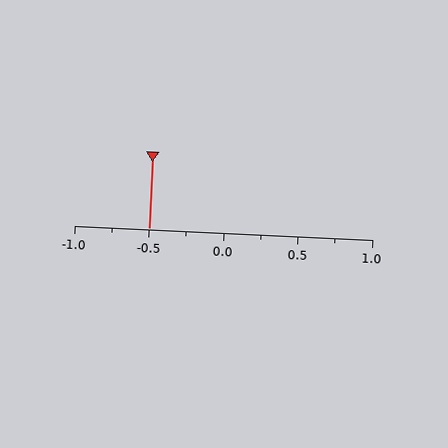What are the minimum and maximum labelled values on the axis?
The axis runs from -1.0 to 1.0.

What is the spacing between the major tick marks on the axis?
The major ticks are spaced 0.5 apart.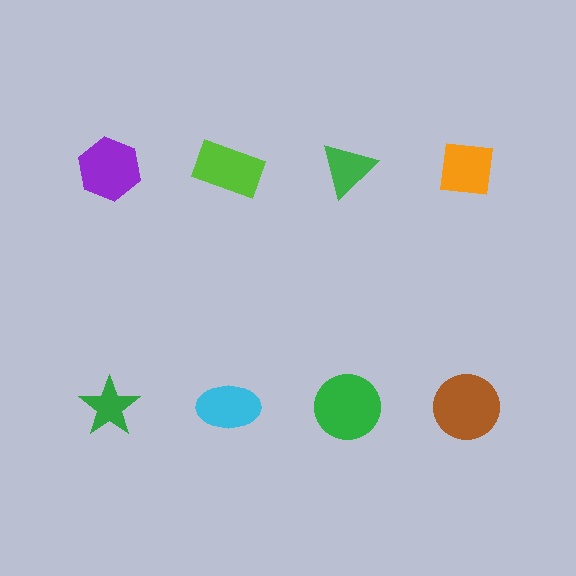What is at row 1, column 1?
A purple hexagon.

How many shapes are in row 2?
4 shapes.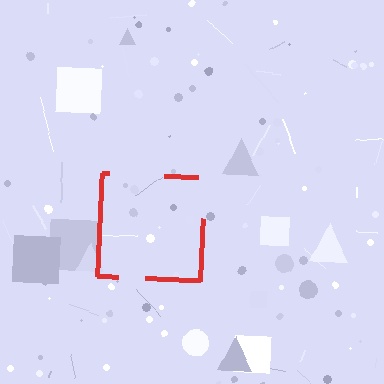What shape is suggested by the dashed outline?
The dashed outline suggests a square.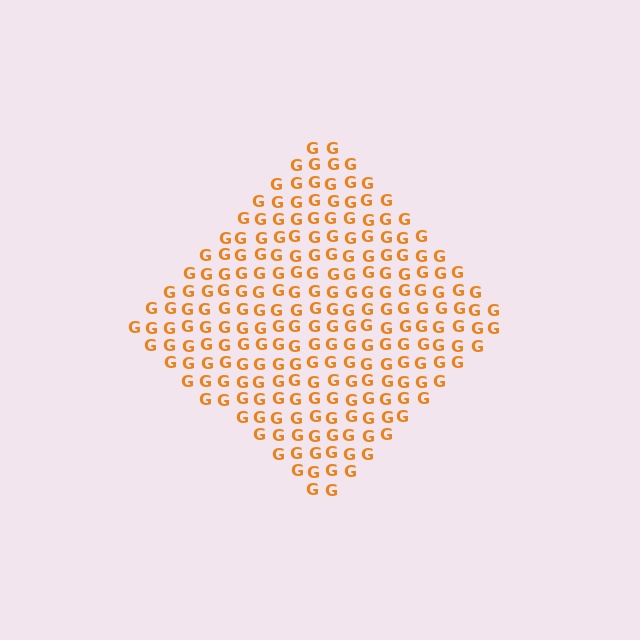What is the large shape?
The large shape is a diamond.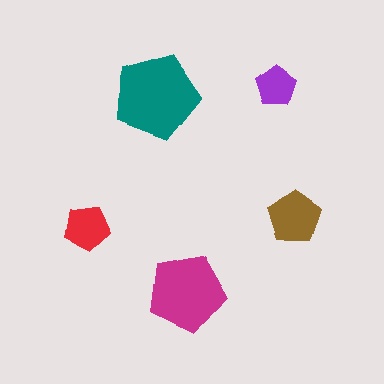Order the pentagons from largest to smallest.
the teal one, the magenta one, the brown one, the red one, the purple one.